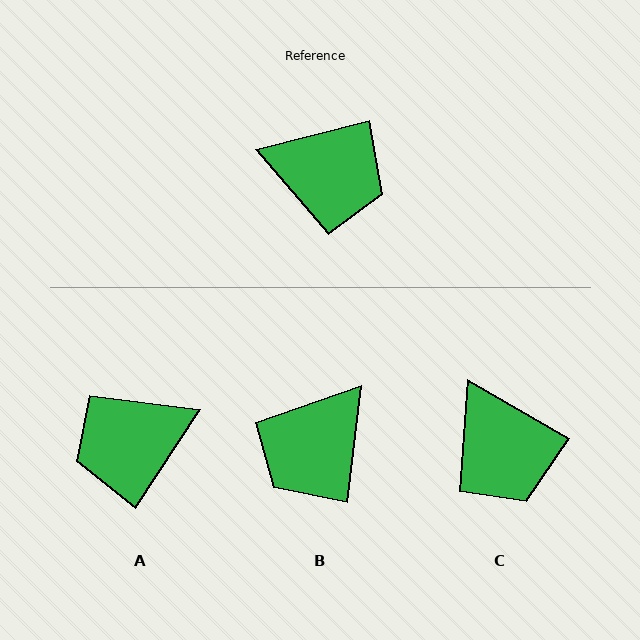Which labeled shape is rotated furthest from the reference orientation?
A, about 138 degrees away.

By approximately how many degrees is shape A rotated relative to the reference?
Approximately 138 degrees clockwise.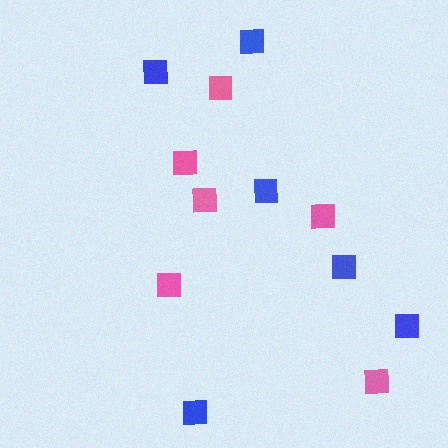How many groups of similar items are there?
There are 2 groups: one group of pink squares (6) and one group of blue squares (6).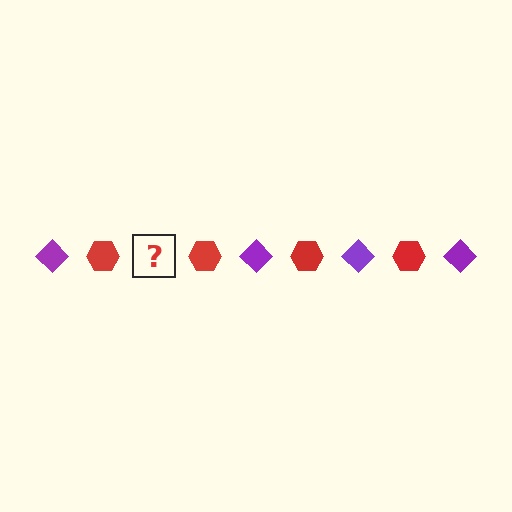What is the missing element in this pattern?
The missing element is a purple diamond.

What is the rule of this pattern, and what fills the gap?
The rule is that the pattern alternates between purple diamond and red hexagon. The gap should be filled with a purple diamond.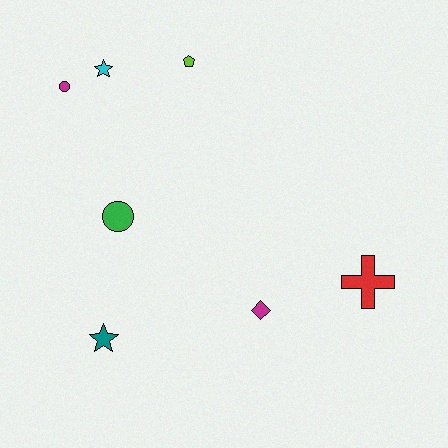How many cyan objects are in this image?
There is 1 cyan object.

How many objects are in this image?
There are 7 objects.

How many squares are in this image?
There are no squares.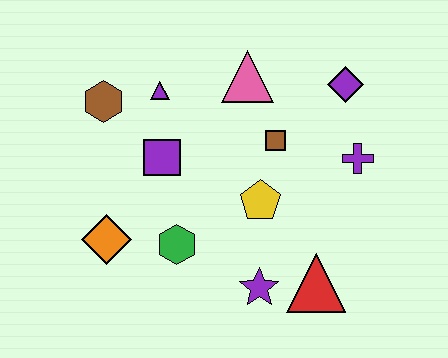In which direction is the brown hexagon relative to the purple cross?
The brown hexagon is to the left of the purple cross.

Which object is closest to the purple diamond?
The purple cross is closest to the purple diamond.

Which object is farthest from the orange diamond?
The purple diamond is farthest from the orange diamond.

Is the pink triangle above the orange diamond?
Yes